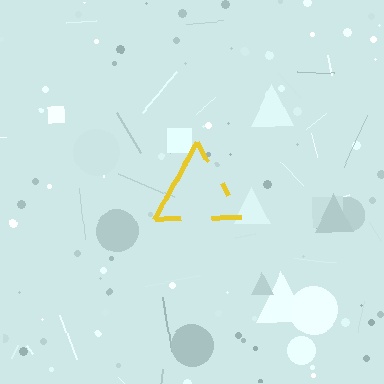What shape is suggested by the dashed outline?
The dashed outline suggests a triangle.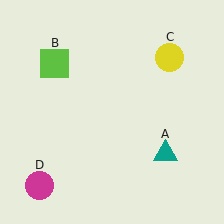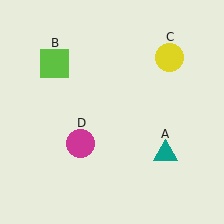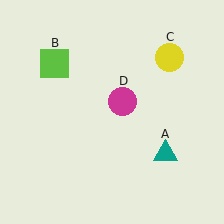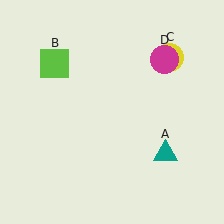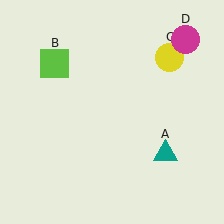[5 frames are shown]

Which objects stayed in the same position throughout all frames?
Teal triangle (object A) and lime square (object B) and yellow circle (object C) remained stationary.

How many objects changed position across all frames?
1 object changed position: magenta circle (object D).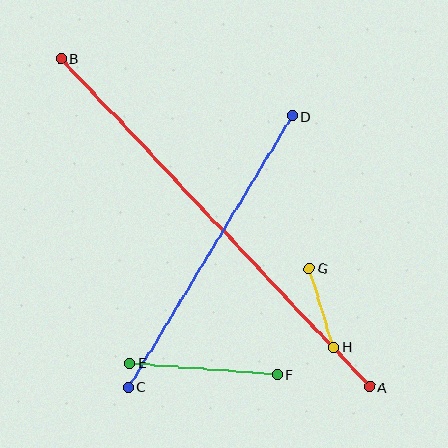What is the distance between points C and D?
The distance is approximately 317 pixels.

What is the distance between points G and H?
The distance is approximately 82 pixels.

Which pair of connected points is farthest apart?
Points A and B are farthest apart.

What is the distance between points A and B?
The distance is approximately 451 pixels.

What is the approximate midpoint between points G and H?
The midpoint is at approximately (322, 308) pixels.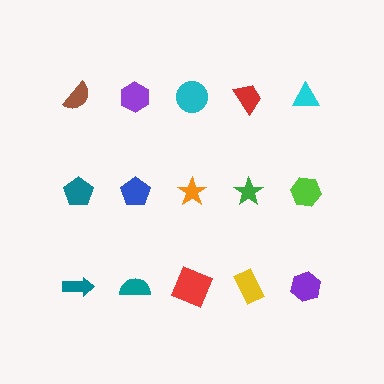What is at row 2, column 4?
A green star.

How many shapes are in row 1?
5 shapes.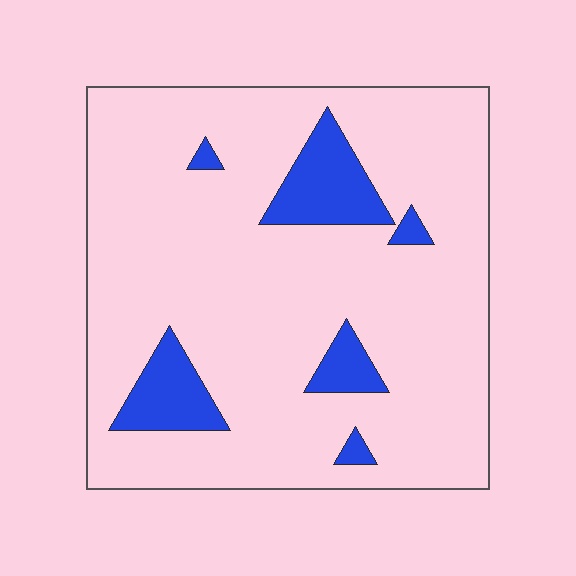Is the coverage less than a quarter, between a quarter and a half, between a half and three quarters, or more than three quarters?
Less than a quarter.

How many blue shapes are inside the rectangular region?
6.